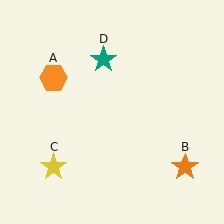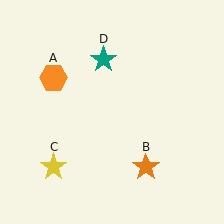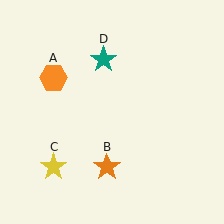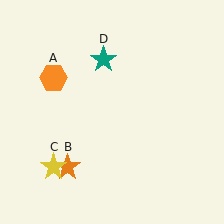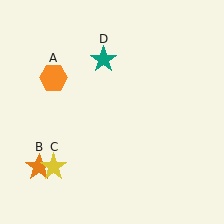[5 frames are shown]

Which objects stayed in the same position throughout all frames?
Orange hexagon (object A) and yellow star (object C) and teal star (object D) remained stationary.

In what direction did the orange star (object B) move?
The orange star (object B) moved left.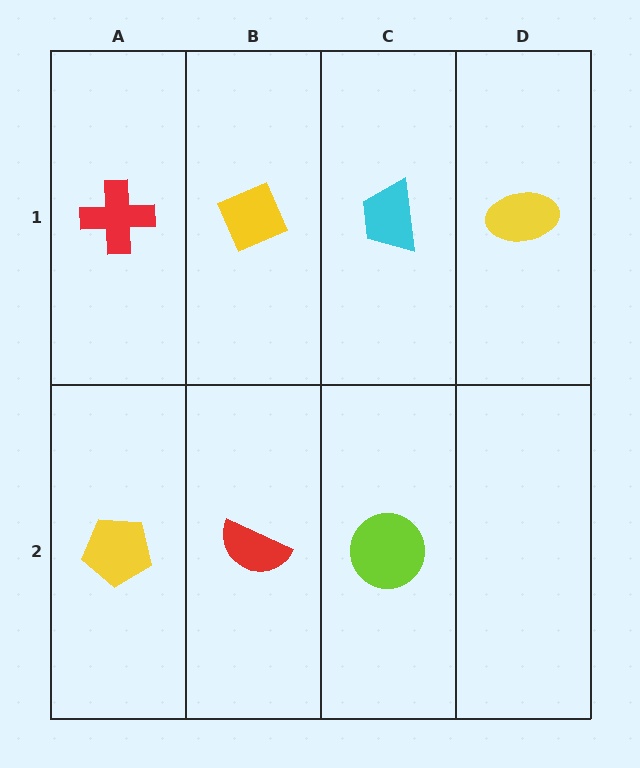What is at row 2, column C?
A lime circle.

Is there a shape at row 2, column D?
No, that cell is empty.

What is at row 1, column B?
A yellow diamond.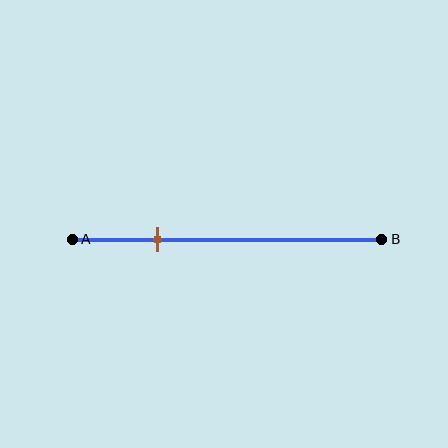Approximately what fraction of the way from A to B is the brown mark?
The brown mark is approximately 30% of the way from A to B.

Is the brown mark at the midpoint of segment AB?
No, the mark is at about 30% from A, not at the 50% midpoint.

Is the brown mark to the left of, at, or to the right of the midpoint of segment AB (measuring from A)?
The brown mark is to the left of the midpoint of segment AB.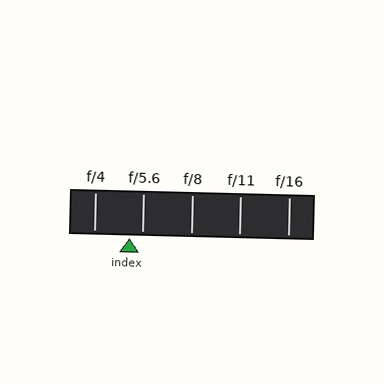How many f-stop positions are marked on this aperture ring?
There are 5 f-stop positions marked.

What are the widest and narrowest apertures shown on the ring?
The widest aperture shown is f/4 and the narrowest is f/16.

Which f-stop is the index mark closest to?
The index mark is closest to f/5.6.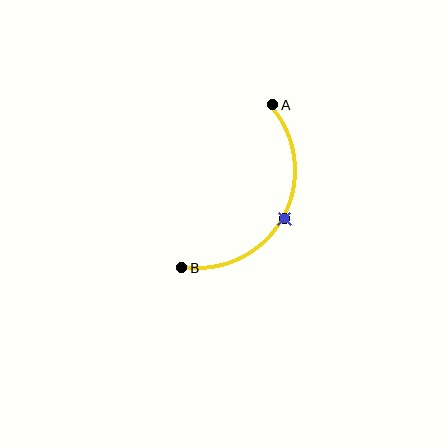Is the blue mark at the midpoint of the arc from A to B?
Yes. The blue mark lies on the arc at equal arc-length from both A and B — it is the arc midpoint.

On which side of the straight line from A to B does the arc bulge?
The arc bulges to the right of the straight line connecting A and B.